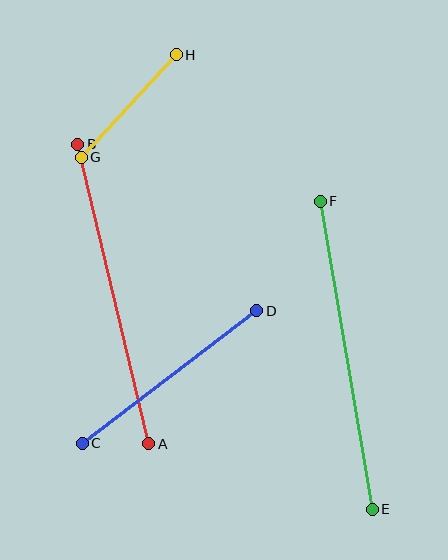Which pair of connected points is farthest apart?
Points E and F are farthest apart.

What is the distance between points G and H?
The distance is approximately 140 pixels.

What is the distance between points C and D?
The distance is approximately 219 pixels.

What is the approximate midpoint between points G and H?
The midpoint is at approximately (129, 106) pixels.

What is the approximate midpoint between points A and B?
The midpoint is at approximately (113, 294) pixels.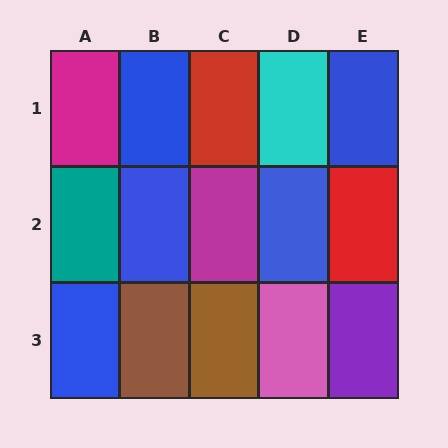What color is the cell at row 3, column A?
Blue.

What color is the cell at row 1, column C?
Red.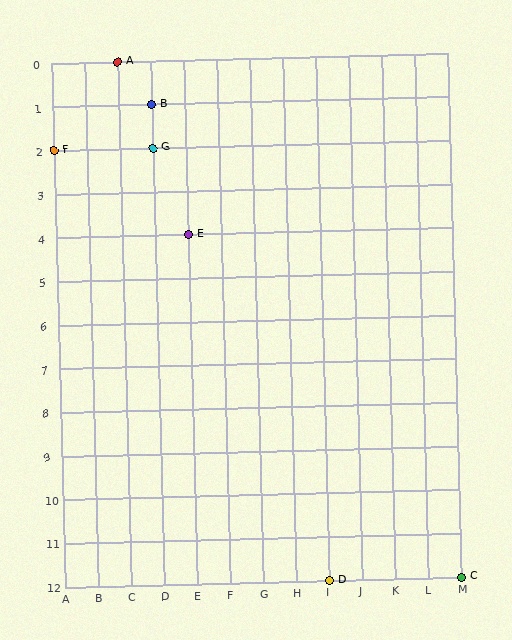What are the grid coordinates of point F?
Point F is at grid coordinates (A, 2).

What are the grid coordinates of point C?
Point C is at grid coordinates (M, 12).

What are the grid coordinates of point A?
Point A is at grid coordinates (C, 0).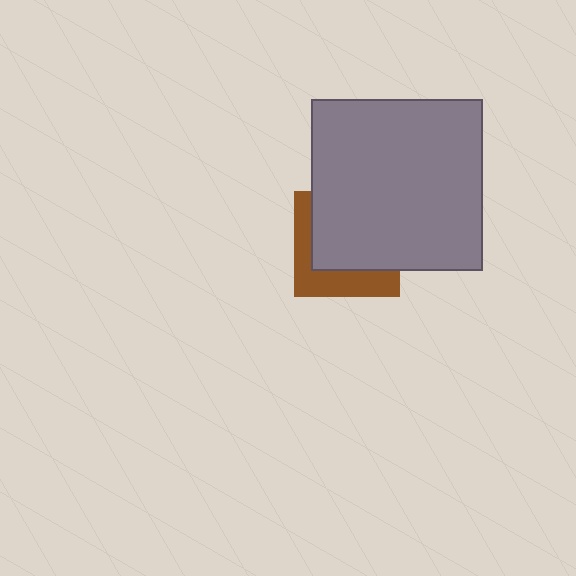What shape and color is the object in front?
The object in front is a gray square.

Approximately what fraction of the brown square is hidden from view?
Roughly 63% of the brown square is hidden behind the gray square.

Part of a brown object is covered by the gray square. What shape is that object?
It is a square.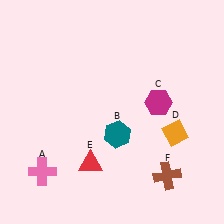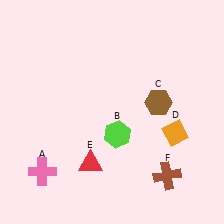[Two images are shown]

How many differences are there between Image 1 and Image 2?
There are 2 differences between the two images.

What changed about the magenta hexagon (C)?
In Image 1, C is magenta. In Image 2, it changed to brown.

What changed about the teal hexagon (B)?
In Image 1, B is teal. In Image 2, it changed to lime.